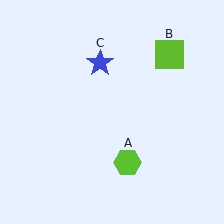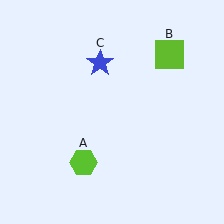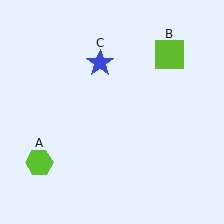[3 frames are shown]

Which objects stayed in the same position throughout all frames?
Lime square (object B) and blue star (object C) remained stationary.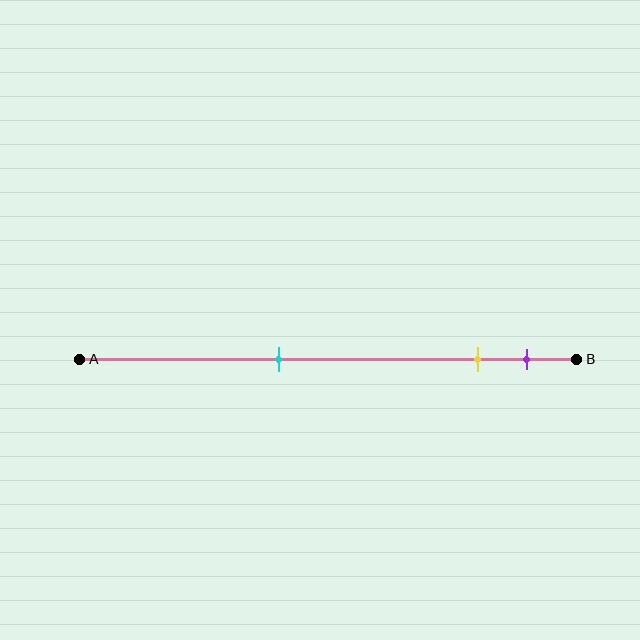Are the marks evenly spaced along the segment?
No, the marks are not evenly spaced.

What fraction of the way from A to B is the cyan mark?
The cyan mark is approximately 40% (0.4) of the way from A to B.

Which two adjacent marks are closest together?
The yellow and purple marks are the closest adjacent pair.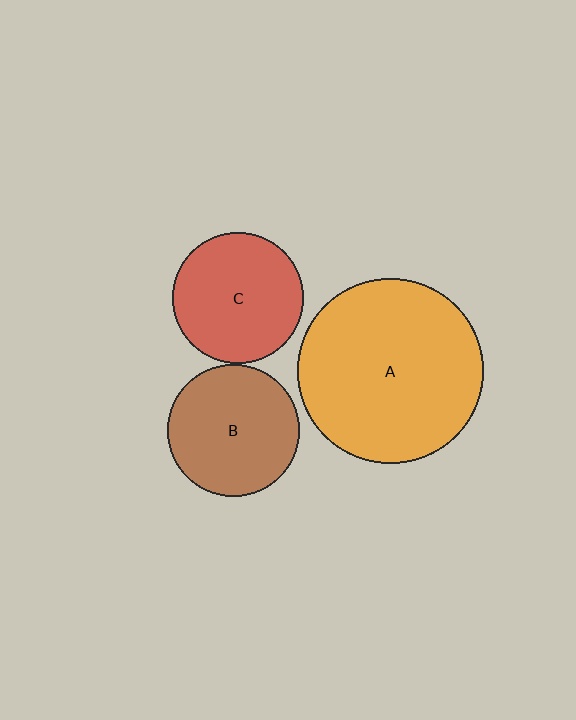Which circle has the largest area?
Circle A (orange).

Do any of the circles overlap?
No, none of the circles overlap.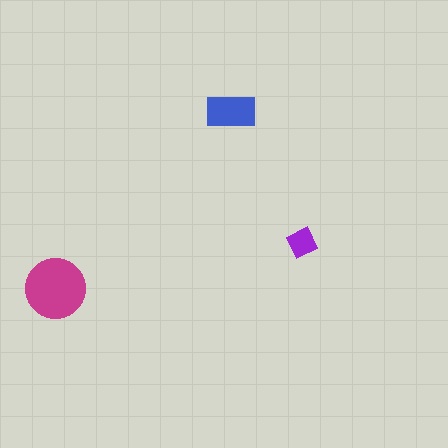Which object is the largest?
The magenta circle.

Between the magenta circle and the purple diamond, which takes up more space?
The magenta circle.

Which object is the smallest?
The purple diamond.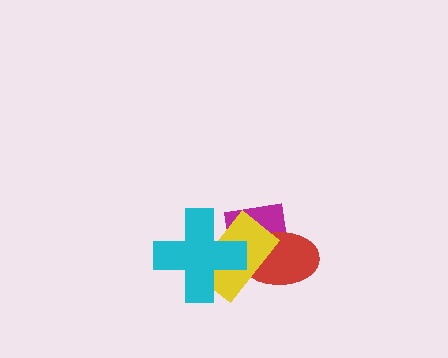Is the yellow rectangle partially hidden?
Yes, it is partially covered by another shape.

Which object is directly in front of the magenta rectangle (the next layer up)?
The red ellipse is directly in front of the magenta rectangle.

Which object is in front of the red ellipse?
The yellow rectangle is in front of the red ellipse.